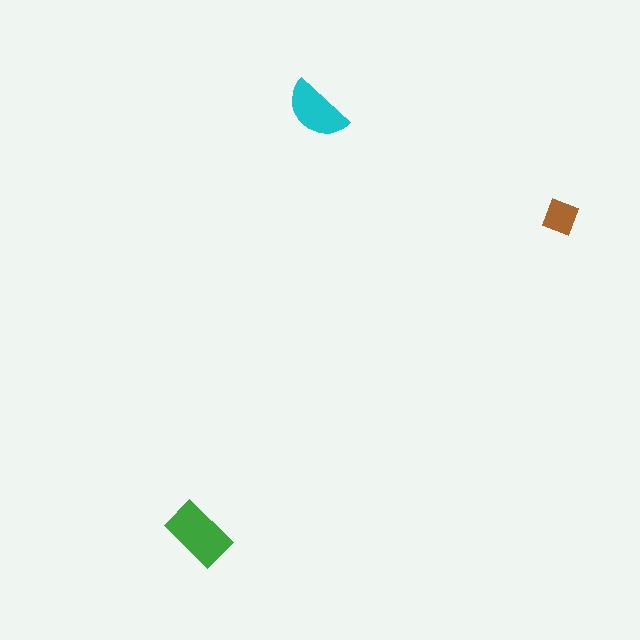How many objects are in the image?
There are 3 objects in the image.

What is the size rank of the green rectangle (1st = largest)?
1st.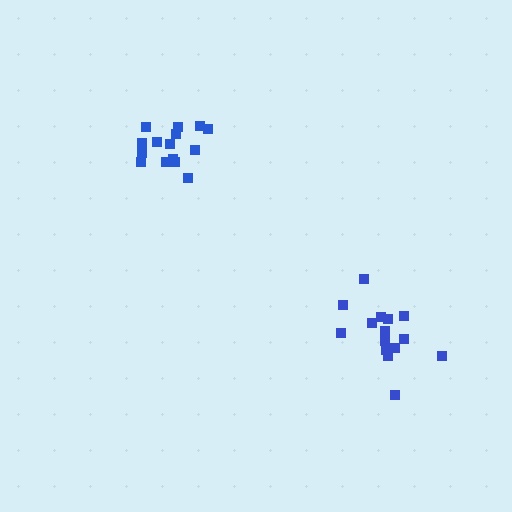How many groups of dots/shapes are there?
There are 2 groups.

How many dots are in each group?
Group 1: 15 dots, Group 2: 15 dots (30 total).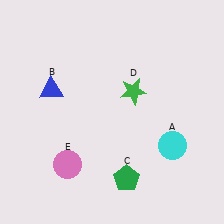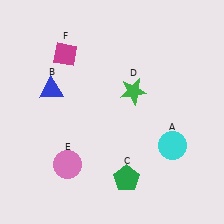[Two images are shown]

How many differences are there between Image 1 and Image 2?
There is 1 difference between the two images.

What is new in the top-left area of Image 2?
A magenta diamond (F) was added in the top-left area of Image 2.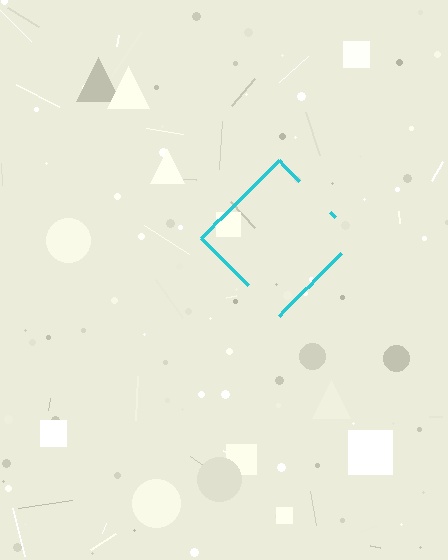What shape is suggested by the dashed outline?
The dashed outline suggests a diamond.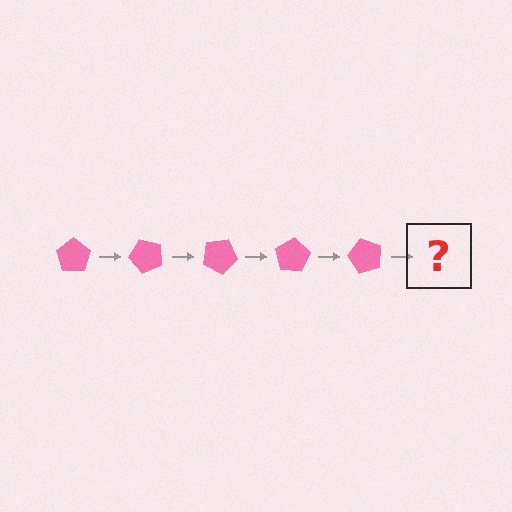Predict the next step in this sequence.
The next step is a pink pentagon rotated 250 degrees.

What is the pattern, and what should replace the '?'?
The pattern is that the pentagon rotates 50 degrees each step. The '?' should be a pink pentagon rotated 250 degrees.